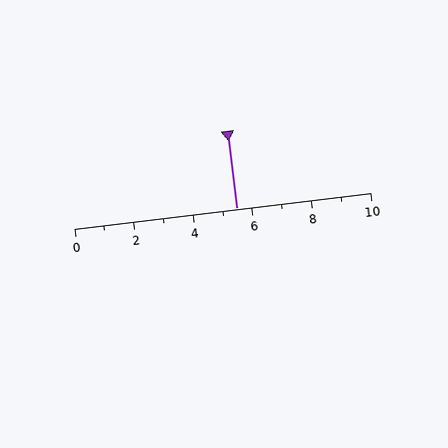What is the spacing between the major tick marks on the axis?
The major ticks are spaced 2 apart.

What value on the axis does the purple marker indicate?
The marker indicates approximately 5.5.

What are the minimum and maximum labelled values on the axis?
The axis runs from 0 to 10.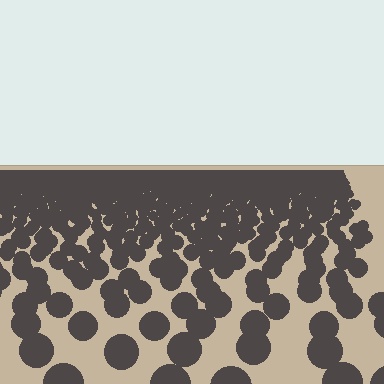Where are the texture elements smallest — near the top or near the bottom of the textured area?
Near the top.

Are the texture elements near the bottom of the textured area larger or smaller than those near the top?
Larger. Near the bottom, elements are closer to the viewer and appear at a bigger on-screen size.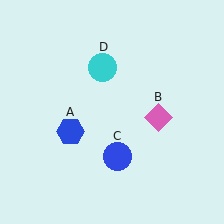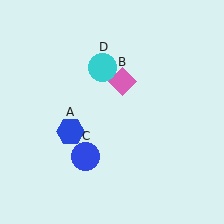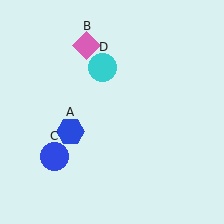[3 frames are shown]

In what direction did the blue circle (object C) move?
The blue circle (object C) moved left.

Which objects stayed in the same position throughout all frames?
Blue hexagon (object A) and cyan circle (object D) remained stationary.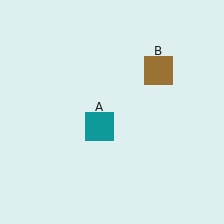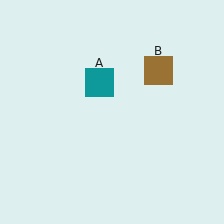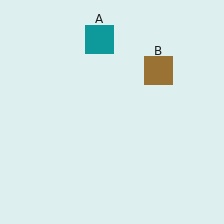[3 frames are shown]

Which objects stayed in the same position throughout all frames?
Brown square (object B) remained stationary.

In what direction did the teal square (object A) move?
The teal square (object A) moved up.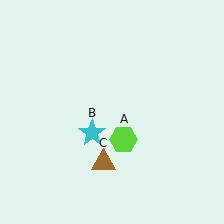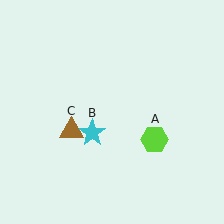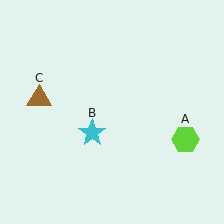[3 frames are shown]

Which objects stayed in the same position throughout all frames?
Cyan star (object B) remained stationary.